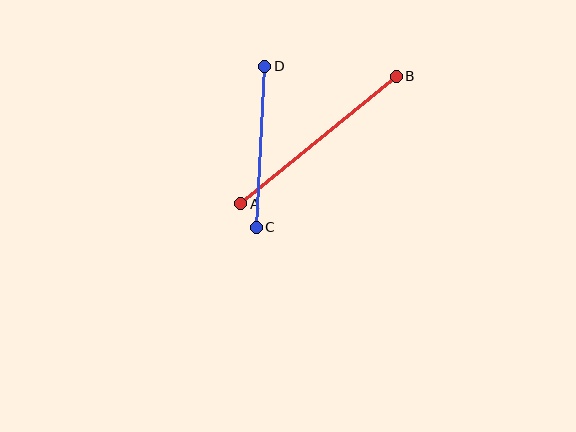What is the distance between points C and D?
The distance is approximately 161 pixels.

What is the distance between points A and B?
The distance is approximately 201 pixels.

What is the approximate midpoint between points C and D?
The midpoint is at approximately (261, 147) pixels.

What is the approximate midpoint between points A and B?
The midpoint is at approximately (318, 140) pixels.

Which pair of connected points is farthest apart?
Points A and B are farthest apart.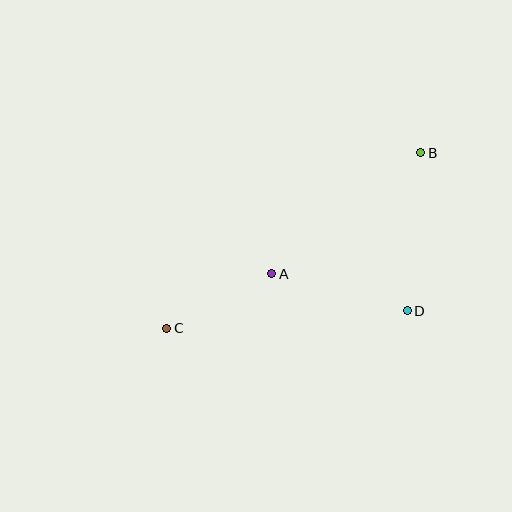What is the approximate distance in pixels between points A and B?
The distance between A and B is approximately 192 pixels.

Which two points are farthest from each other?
Points B and C are farthest from each other.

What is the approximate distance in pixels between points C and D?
The distance between C and D is approximately 241 pixels.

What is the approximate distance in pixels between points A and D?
The distance between A and D is approximately 140 pixels.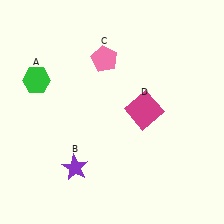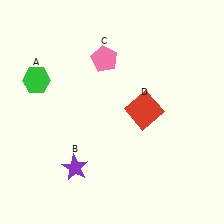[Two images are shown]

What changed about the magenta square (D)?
In Image 1, D is magenta. In Image 2, it changed to red.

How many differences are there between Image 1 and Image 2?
There is 1 difference between the two images.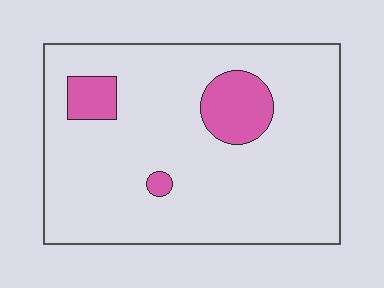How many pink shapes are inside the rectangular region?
3.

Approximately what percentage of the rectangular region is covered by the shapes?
Approximately 10%.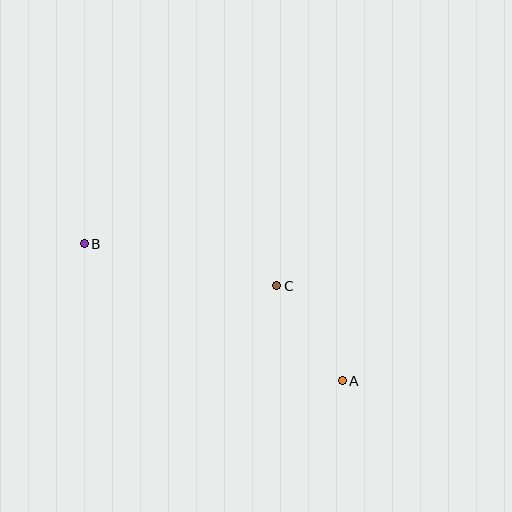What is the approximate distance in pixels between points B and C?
The distance between B and C is approximately 197 pixels.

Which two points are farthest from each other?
Points A and B are farthest from each other.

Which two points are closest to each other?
Points A and C are closest to each other.